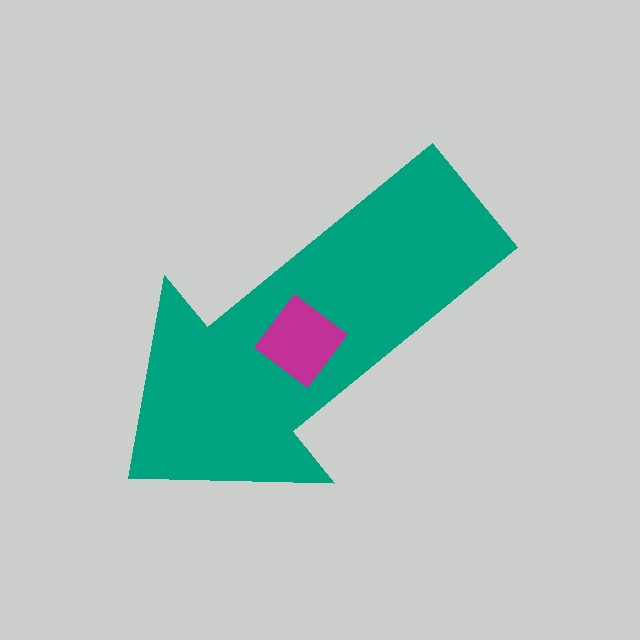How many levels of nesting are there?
2.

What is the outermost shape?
The teal arrow.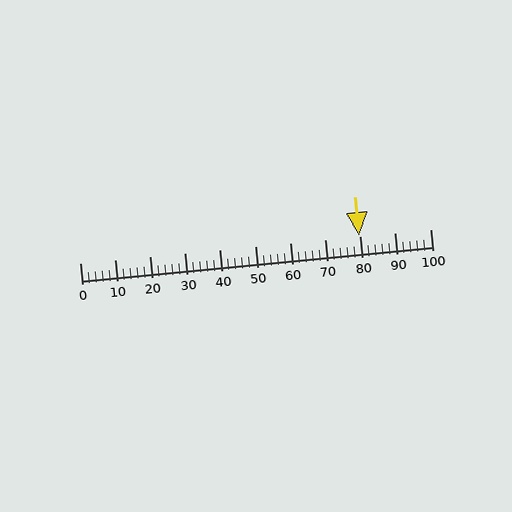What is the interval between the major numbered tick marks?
The major tick marks are spaced 10 units apart.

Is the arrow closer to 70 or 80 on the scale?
The arrow is closer to 80.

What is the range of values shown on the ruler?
The ruler shows values from 0 to 100.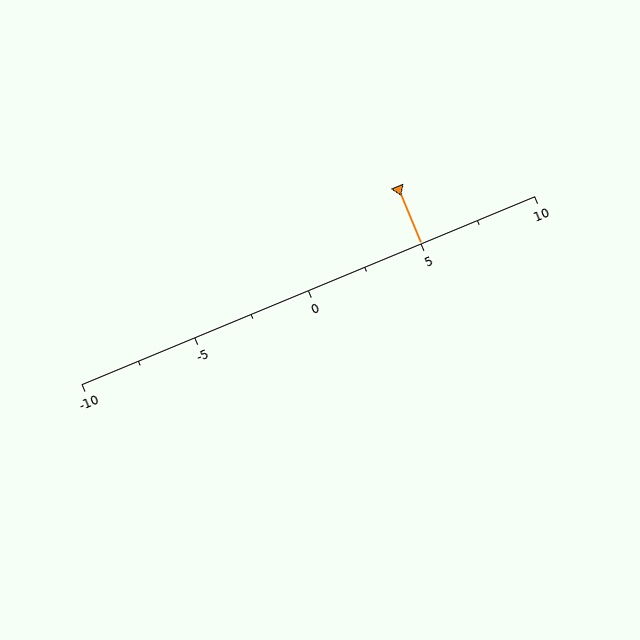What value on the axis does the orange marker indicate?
The marker indicates approximately 5.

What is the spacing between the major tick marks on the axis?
The major ticks are spaced 5 apart.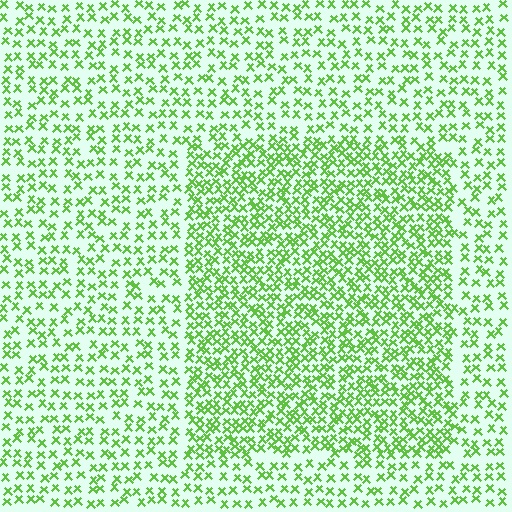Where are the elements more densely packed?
The elements are more densely packed inside the rectangle boundary.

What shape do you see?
I see a rectangle.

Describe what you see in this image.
The image contains small lime elements arranged at two different densities. A rectangle-shaped region is visible where the elements are more densely packed than the surrounding area.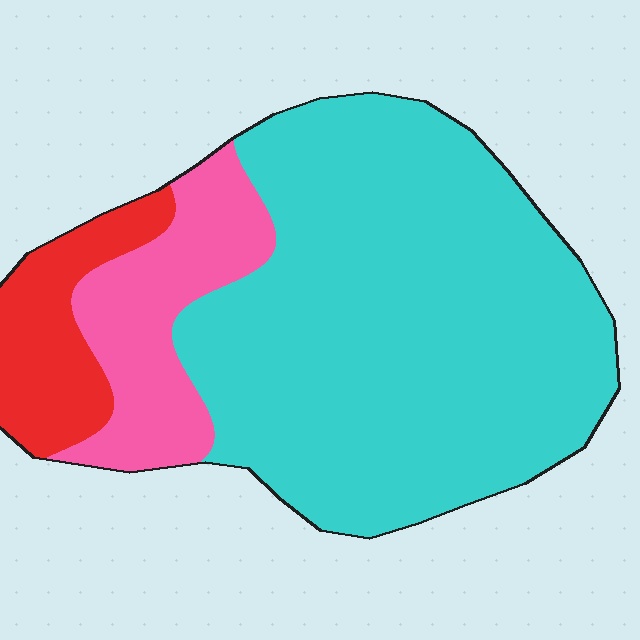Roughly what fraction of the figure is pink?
Pink takes up about one sixth (1/6) of the figure.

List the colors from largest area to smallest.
From largest to smallest: cyan, pink, red.